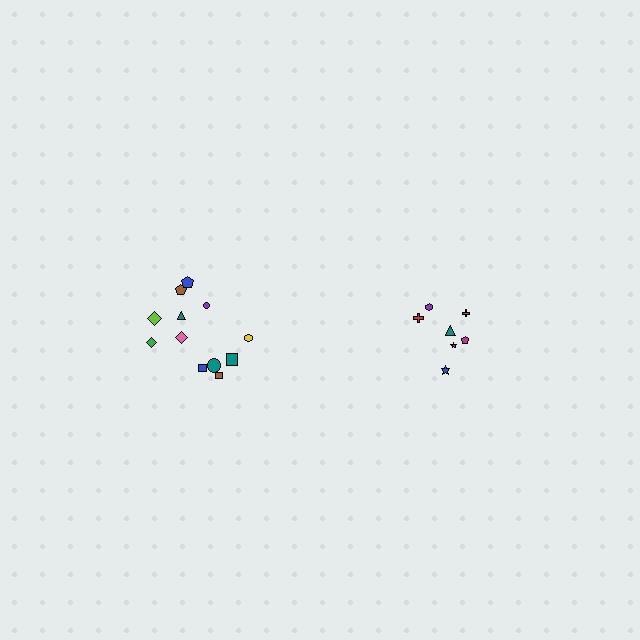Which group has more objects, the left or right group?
The left group.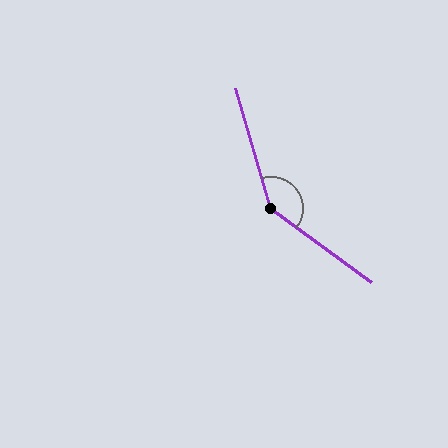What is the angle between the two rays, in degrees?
Approximately 143 degrees.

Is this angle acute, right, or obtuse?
It is obtuse.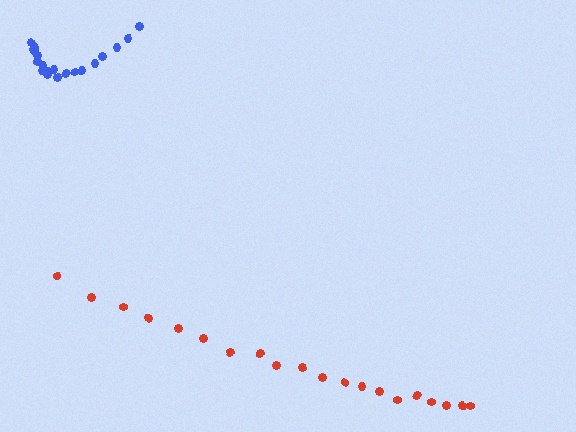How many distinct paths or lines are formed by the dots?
There are 2 distinct paths.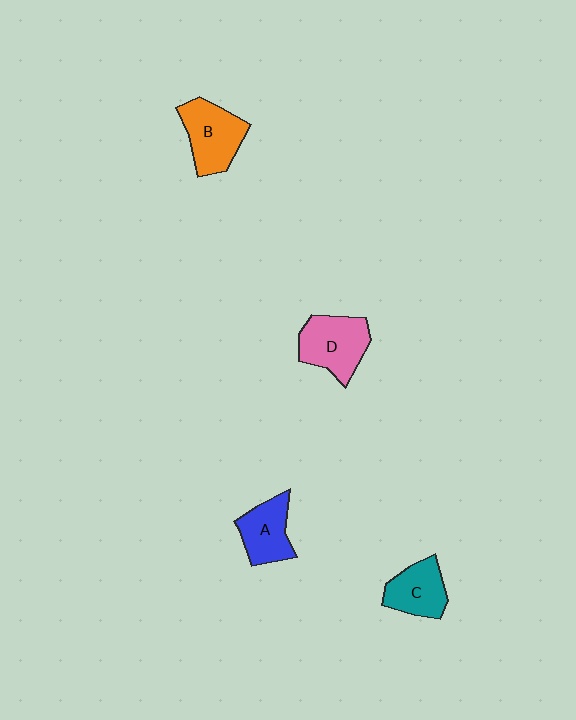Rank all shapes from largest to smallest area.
From largest to smallest: D (pink), B (orange), A (blue), C (teal).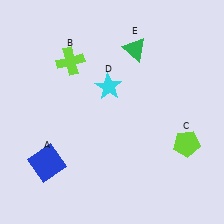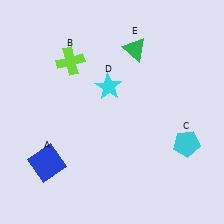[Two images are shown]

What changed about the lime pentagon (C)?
In Image 1, C is lime. In Image 2, it changed to cyan.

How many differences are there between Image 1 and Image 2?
There is 1 difference between the two images.